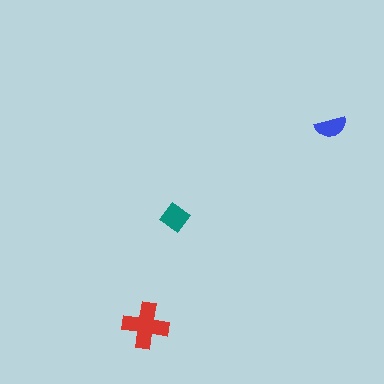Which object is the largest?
The red cross.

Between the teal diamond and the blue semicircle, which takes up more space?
The teal diamond.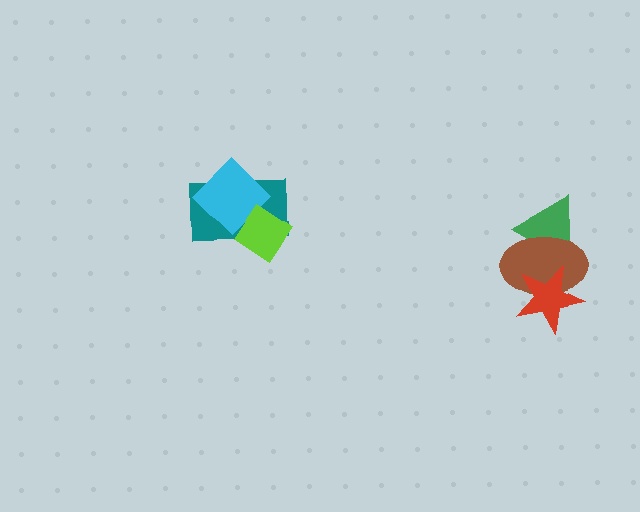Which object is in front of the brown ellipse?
The red star is in front of the brown ellipse.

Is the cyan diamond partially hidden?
Yes, it is partially covered by another shape.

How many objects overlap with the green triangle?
1 object overlaps with the green triangle.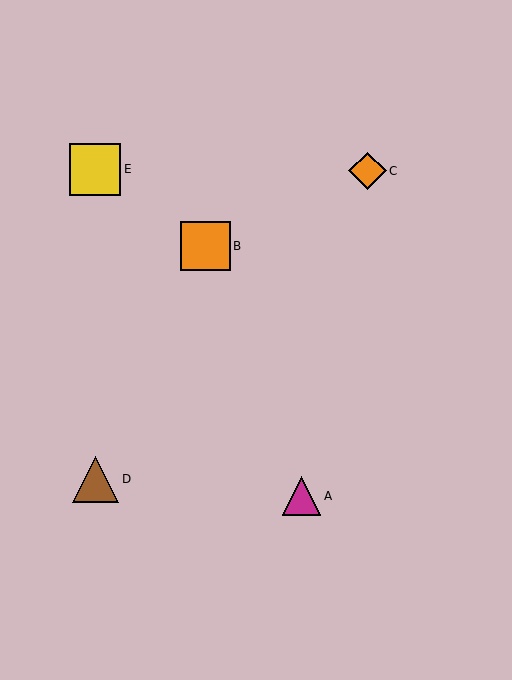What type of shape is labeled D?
Shape D is a brown triangle.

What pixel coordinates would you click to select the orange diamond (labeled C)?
Click at (368, 171) to select the orange diamond C.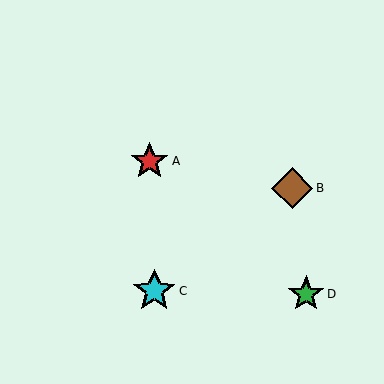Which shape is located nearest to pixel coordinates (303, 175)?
The brown diamond (labeled B) at (292, 188) is nearest to that location.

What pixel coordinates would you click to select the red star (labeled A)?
Click at (149, 161) to select the red star A.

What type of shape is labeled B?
Shape B is a brown diamond.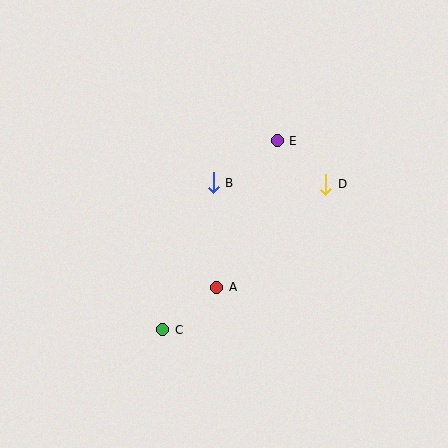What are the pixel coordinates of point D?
Point D is at (326, 184).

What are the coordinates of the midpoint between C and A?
The midpoint between C and A is at (190, 309).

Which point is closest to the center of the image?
Point B at (213, 183) is closest to the center.